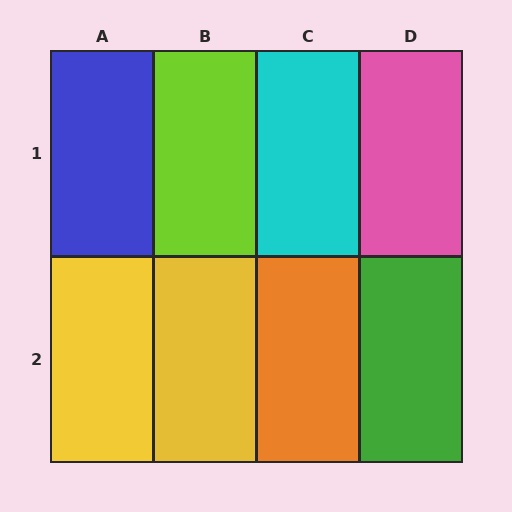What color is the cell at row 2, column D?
Green.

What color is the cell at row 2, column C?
Orange.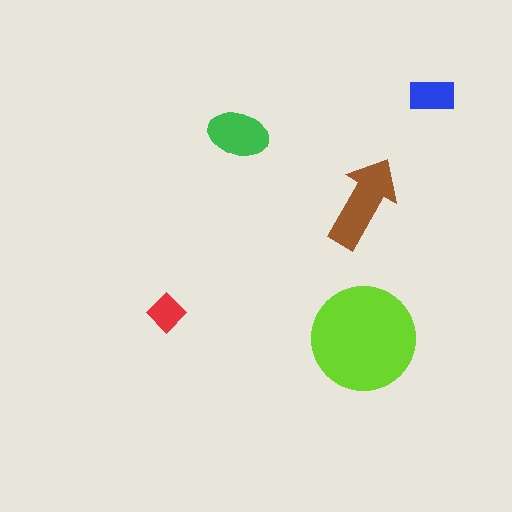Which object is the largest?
The lime circle.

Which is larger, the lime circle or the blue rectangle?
The lime circle.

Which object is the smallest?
The red diamond.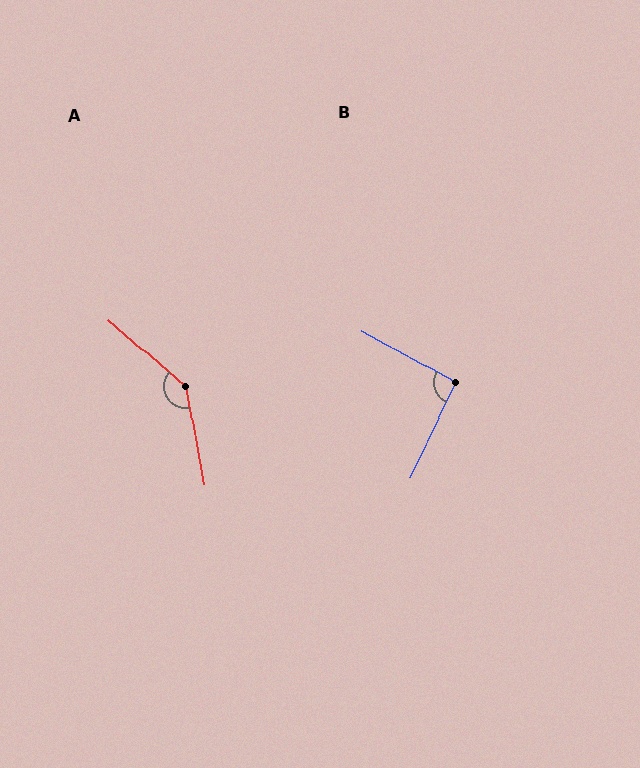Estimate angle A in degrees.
Approximately 142 degrees.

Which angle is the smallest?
B, at approximately 93 degrees.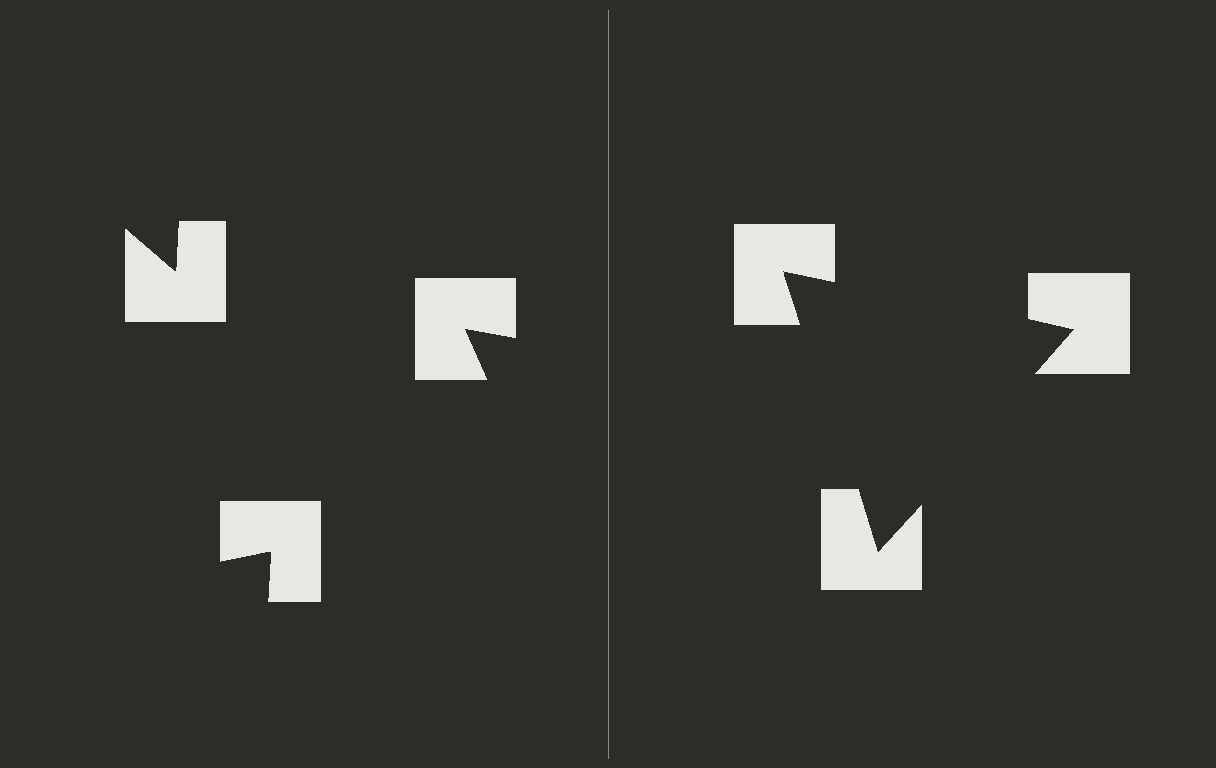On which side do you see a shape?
An illusory triangle appears on the right side. On the left side the wedge cuts are rotated, so no coherent shape forms.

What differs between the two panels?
The notched squares are positioned identically on both sides; only the wedge orientations differ. On the right they align to a triangle; on the left they are misaligned.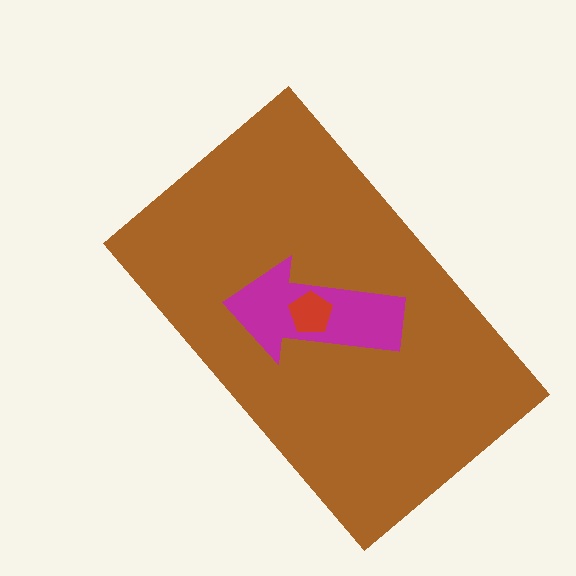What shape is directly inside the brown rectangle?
The magenta arrow.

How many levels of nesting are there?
3.